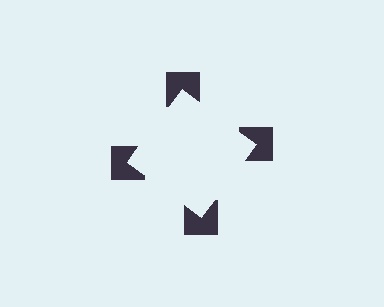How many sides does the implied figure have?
4 sides.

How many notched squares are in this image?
There are 4 — one at each vertex of the illusory square.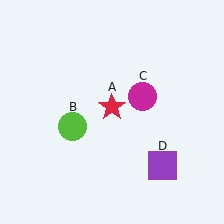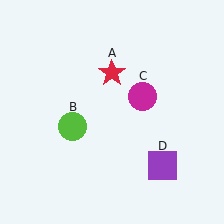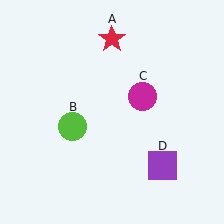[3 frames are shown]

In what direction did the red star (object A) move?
The red star (object A) moved up.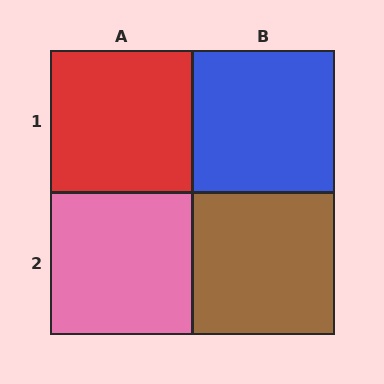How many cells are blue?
1 cell is blue.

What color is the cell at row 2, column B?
Brown.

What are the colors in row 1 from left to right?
Red, blue.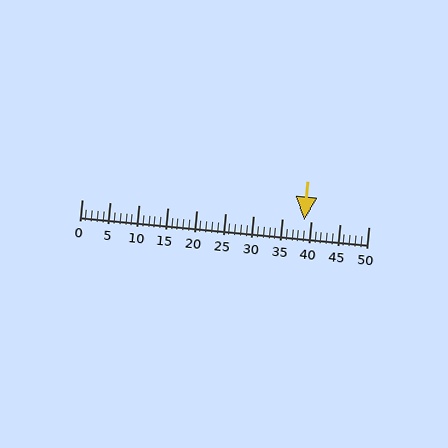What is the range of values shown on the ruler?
The ruler shows values from 0 to 50.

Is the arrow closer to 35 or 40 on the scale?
The arrow is closer to 40.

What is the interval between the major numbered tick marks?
The major tick marks are spaced 5 units apart.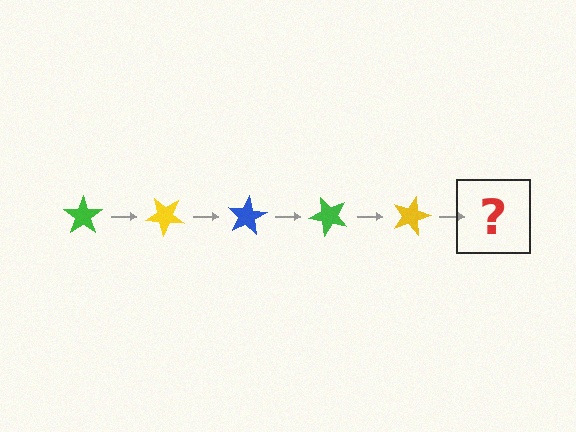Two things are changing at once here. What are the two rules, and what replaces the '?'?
The two rules are that it rotates 40 degrees each step and the color cycles through green, yellow, and blue. The '?' should be a blue star, rotated 200 degrees from the start.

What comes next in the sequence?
The next element should be a blue star, rotated 200 degrees from the start.